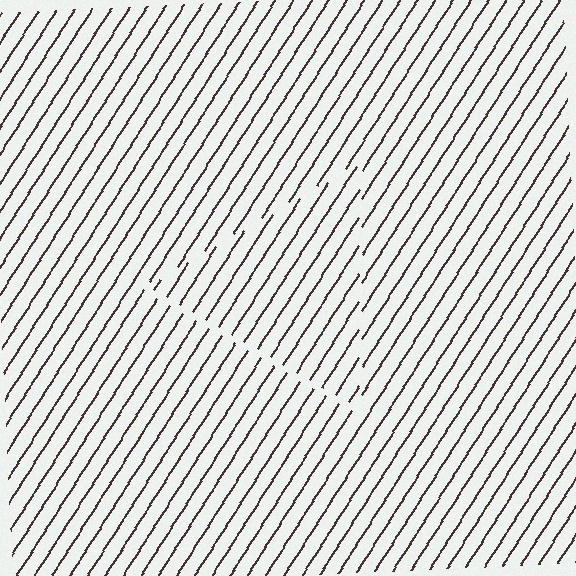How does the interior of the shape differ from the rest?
The interior of the shape contains the same grating, shifted by half a period — the contour is defined by the phase discontinuity where line-ends from the inner and outer gratings abut.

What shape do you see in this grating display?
An illusory triangle. The interior of the shape contains the same grating, shifted by half a period — the contour is defined by the phase discontinuity where line-ends from the inner and outer gratings abut.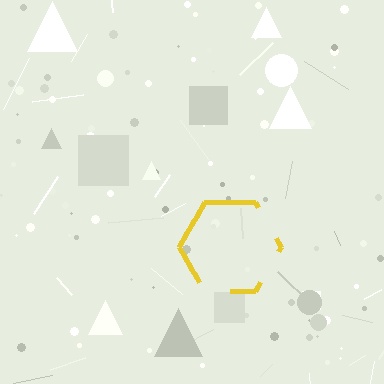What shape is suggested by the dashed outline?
The dashed outline suggests a hexagon.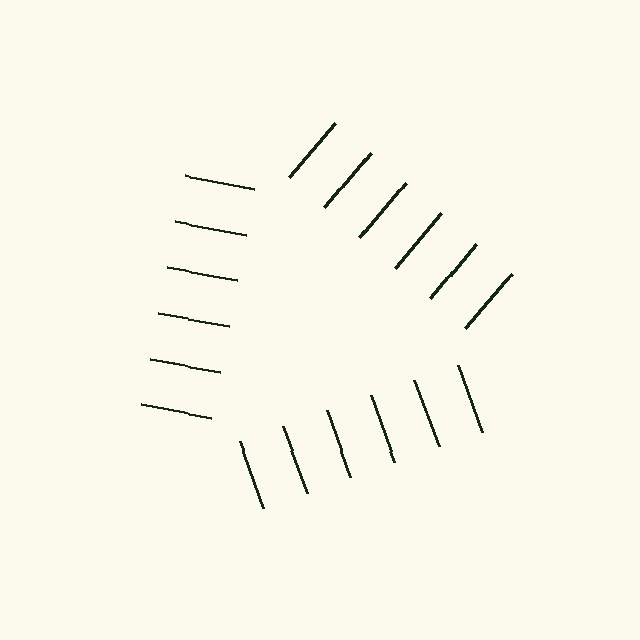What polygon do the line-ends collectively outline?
An illusory triangle — the line segments terminate on its edges but no continuous stroke is drawn.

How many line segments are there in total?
18 — 6 along each of the 3 edges.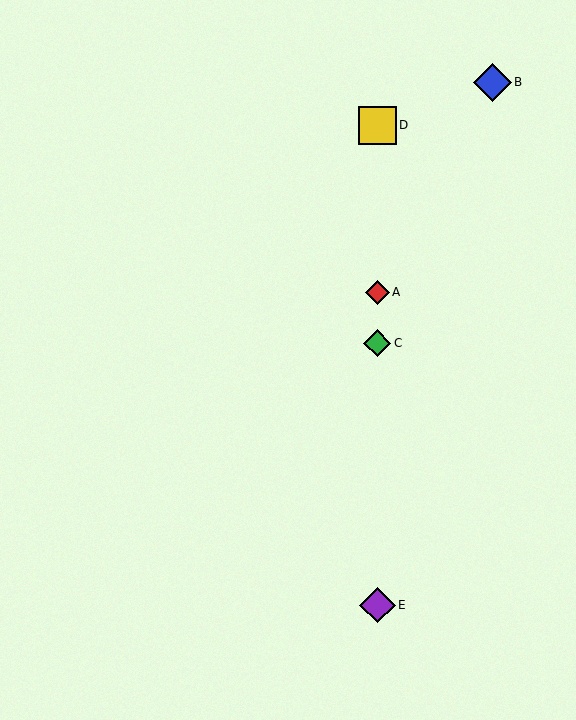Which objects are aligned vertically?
Objects A, C, D, E are aligned vertically.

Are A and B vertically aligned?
No, A is at x≈377 and B is at x≈492.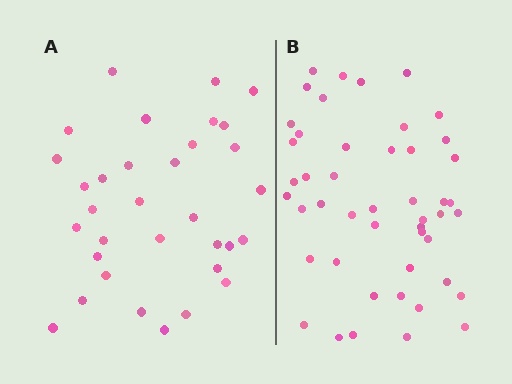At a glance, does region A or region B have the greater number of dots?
Region B (the right region) has more dots.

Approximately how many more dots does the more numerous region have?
Region B has approximately 15 more dots than region A.